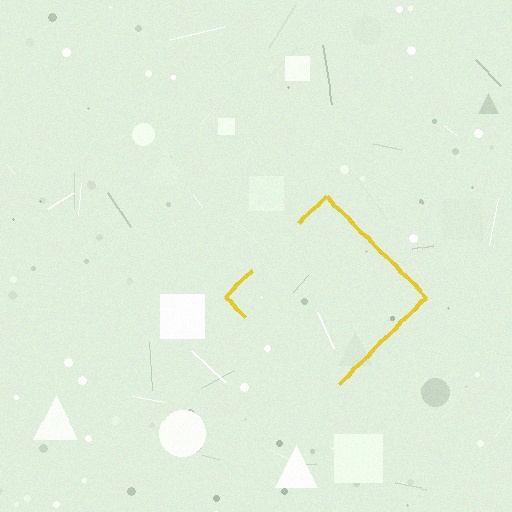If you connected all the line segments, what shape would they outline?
They would outline a diamond.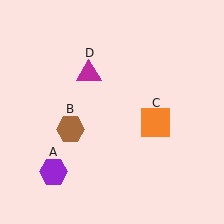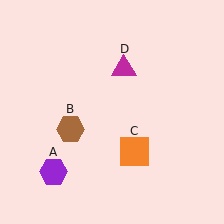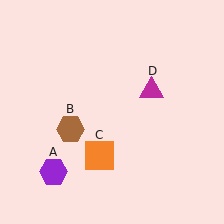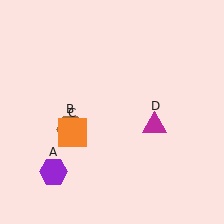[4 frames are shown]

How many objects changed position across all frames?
2 objects changed position: orange square (object C), magenta triangle (object D).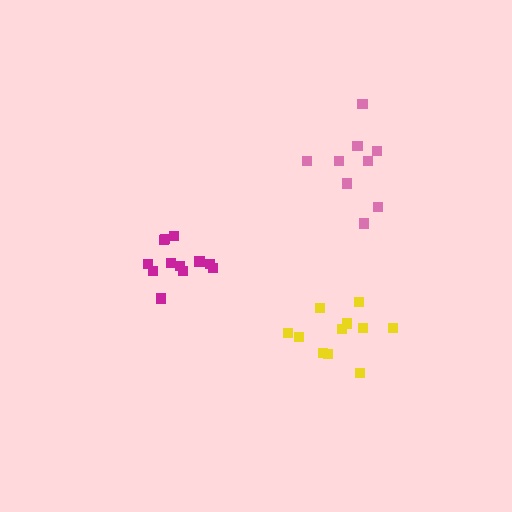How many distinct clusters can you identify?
There are 3 distinct clusters.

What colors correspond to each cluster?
The clusters are colored: pink, yellow, magenta.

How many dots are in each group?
Group 1: 9 dots, Group 2: 11 dots, Group 3: 12 dots (32 total).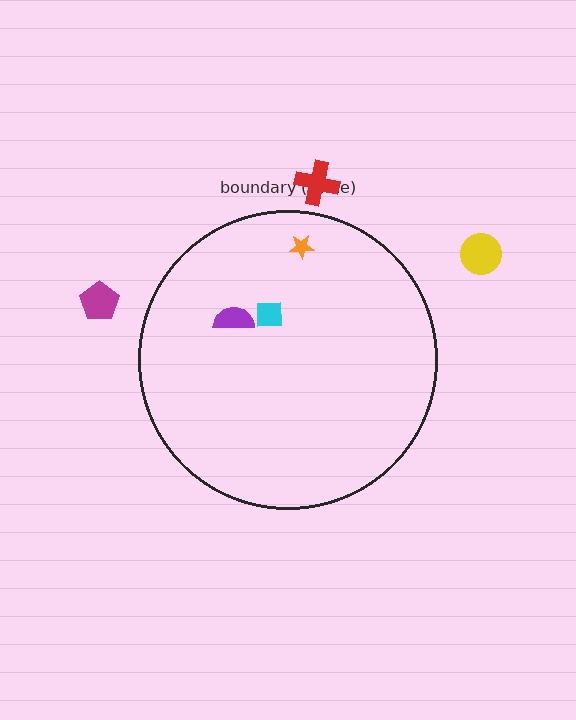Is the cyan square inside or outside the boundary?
Inside.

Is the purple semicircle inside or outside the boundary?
Inside.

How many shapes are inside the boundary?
3 inside, 3 outside.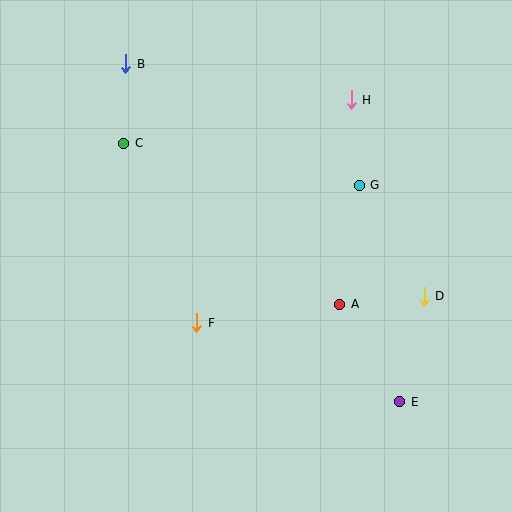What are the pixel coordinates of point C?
Point C is at (124, 143).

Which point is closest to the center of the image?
Point F at (197, 323) is closest to the center.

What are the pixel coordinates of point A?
Point A is at (340, 304).